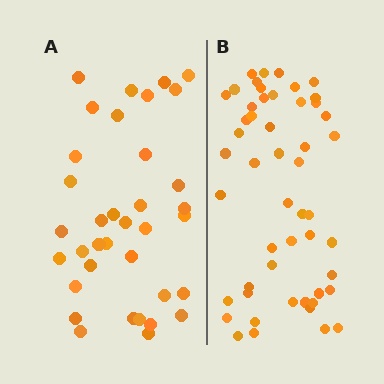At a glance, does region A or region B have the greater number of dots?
Region B (the right region) has more dots.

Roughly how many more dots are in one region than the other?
Region B has approximately 15 more dots than region A.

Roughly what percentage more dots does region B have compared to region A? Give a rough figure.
About 40% more.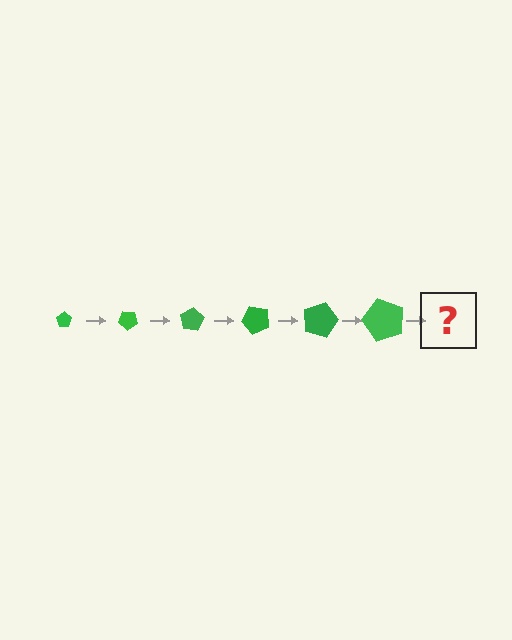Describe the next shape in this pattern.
It should be a pentagon, larger than the previous one and rotated 240 degrees from the start.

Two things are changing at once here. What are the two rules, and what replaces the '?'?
The two rules are that the pentagon grows larger each step and it rotates 40 degrees each step. The '?' should be a pentagon, larger than the previous one and rotated 240 degrees from the start.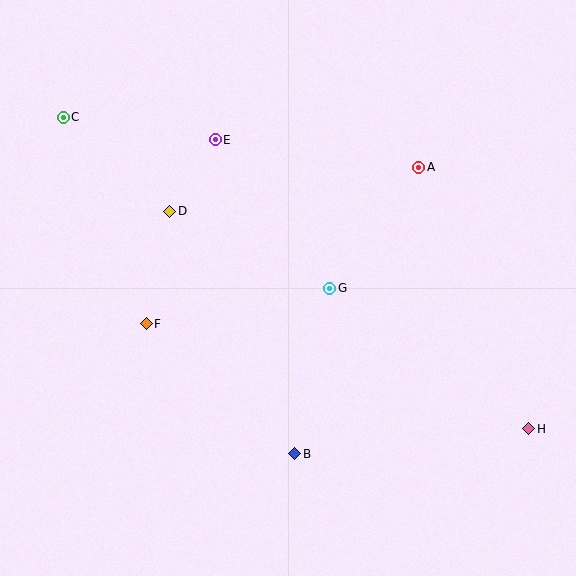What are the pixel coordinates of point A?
Point A is at (419, 167).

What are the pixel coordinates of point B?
Point B is at (295, 454).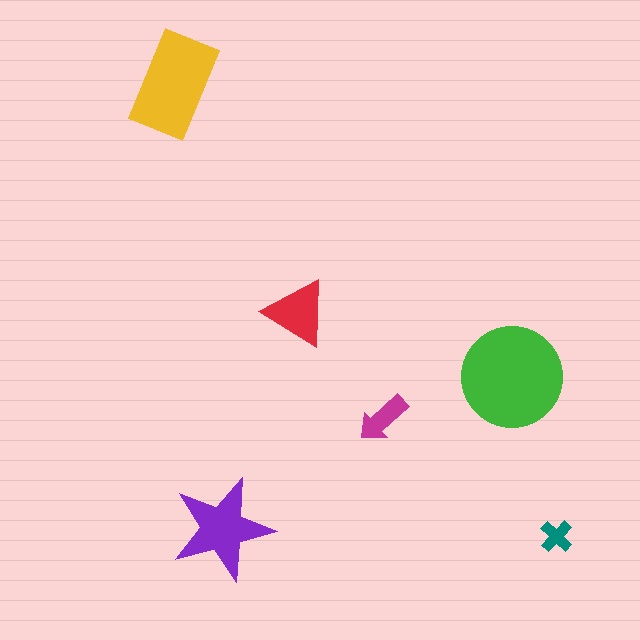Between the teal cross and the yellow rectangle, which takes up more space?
The yellow rectangle.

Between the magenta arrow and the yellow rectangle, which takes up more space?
The yellow rectangle.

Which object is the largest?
The green circle.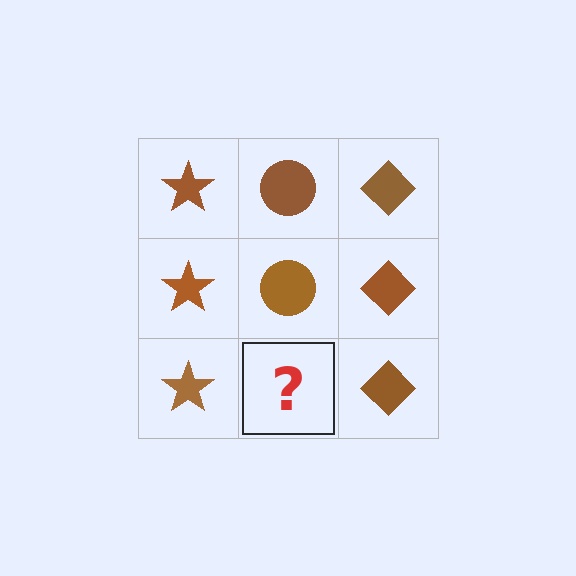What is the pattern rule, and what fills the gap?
The rule is that each column has a consistent shape. The gap should be filled with a brown circle.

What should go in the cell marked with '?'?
The missing cell should contain a brown circle.